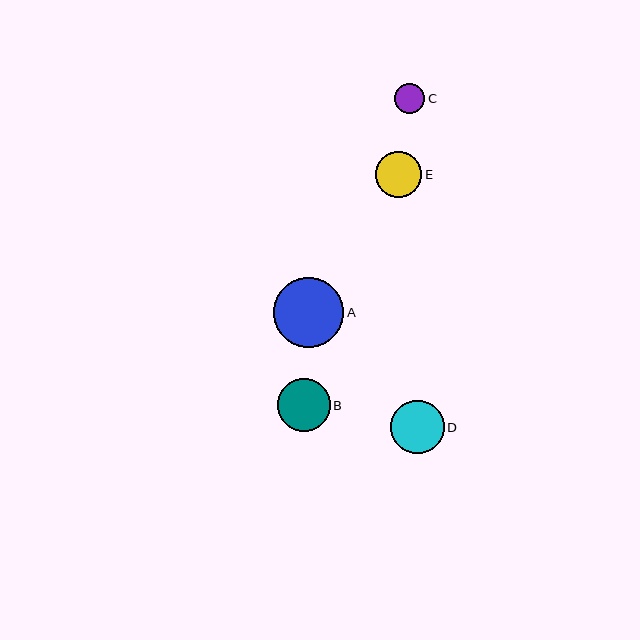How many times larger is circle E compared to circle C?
Circle E is approximately 1.5 times the size of circle C.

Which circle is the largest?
Circle A is the largest with a size of approximately 70 pixels.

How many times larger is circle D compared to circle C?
Circle D is approximately 1.8 times the size of circle C.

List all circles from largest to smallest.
From largest to smallest: A, D, B, E, C.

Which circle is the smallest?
Circle C is the smallest with a size of approximately 30 pixels.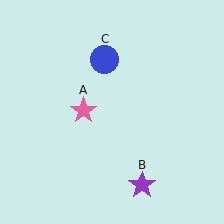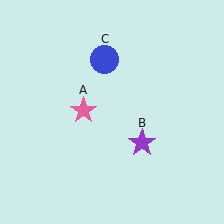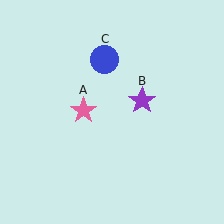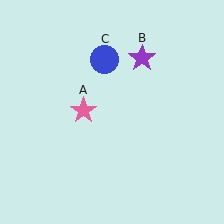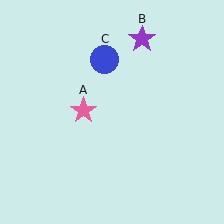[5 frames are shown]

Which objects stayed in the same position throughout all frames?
Pink star (object A) and blue circle (object C) remained stationary.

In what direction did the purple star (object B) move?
The purple star (object B) moved up.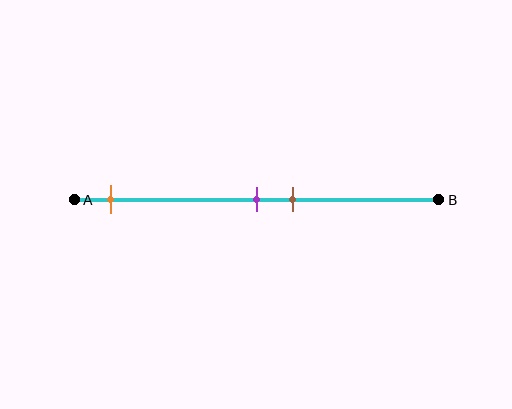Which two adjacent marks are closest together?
The purple and brown marks are the closest adjacent pair.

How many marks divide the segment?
There are 3 marks dividing the segment.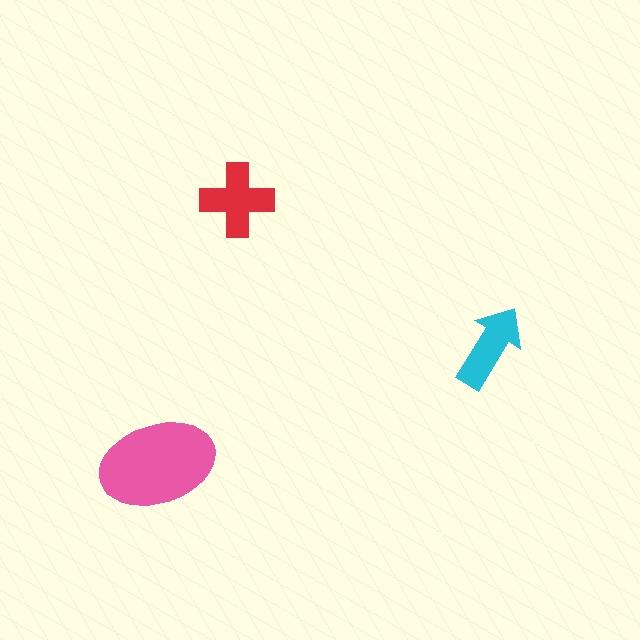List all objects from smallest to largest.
The cyan arrow, the red cross, the pink ellipse.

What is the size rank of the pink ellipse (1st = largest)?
1st.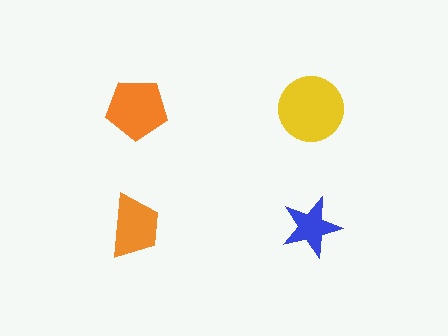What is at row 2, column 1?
An orange trapezoid.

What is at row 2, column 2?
A blue star.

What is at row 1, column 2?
A yellow circle.